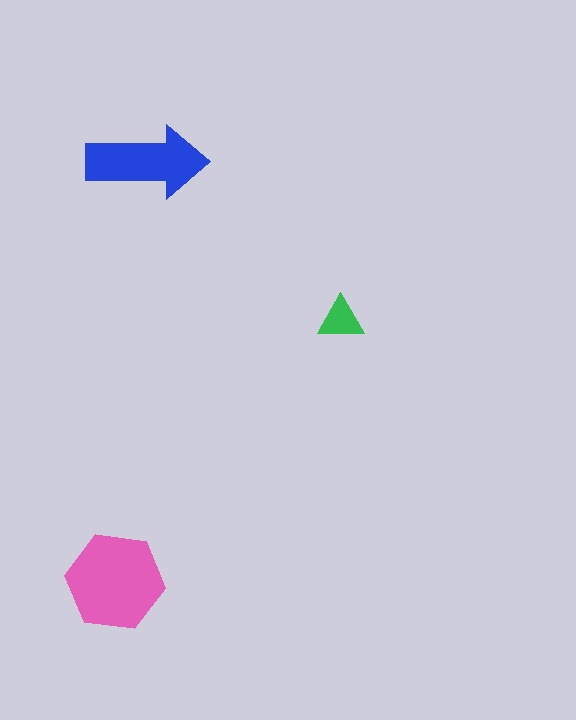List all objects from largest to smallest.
The pink hexagon, the blue arrow, the green triangle.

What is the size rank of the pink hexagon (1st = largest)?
1st.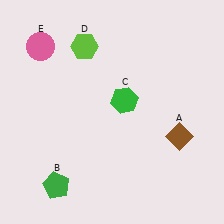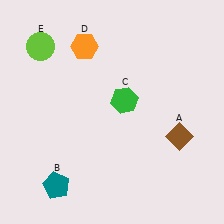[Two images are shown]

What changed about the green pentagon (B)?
In Image 1, B is green. In Image 2, it changed to teal.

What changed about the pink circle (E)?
In Image 1, E is pink. In Image 2, it changed to lime.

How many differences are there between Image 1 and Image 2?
There are 3 differences between the two images.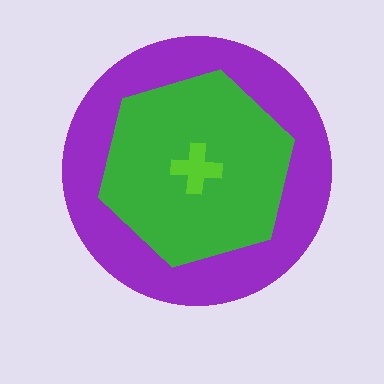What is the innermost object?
The lime cross.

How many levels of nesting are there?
3.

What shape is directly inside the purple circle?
The green hexagon.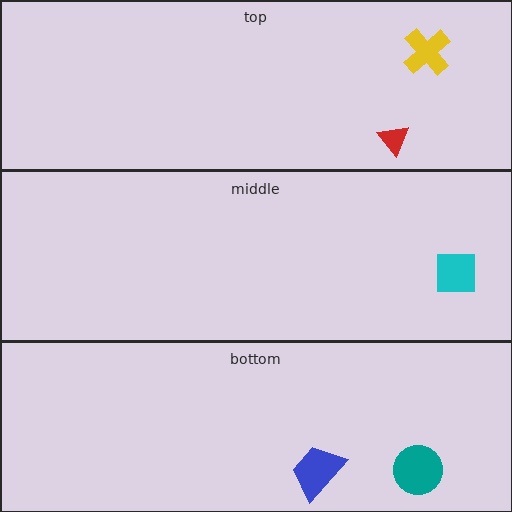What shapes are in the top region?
The yellow cross, the red triangle.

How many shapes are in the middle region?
1.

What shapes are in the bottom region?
The blue trapezoid, the teal circle.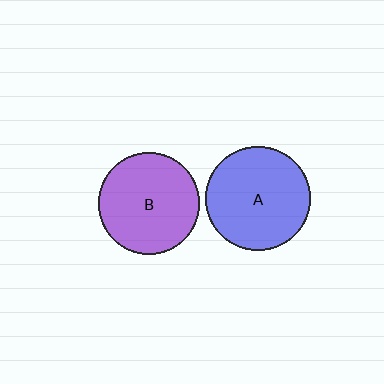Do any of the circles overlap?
No, none of the circles overlap.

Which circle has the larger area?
Circle A (blue).